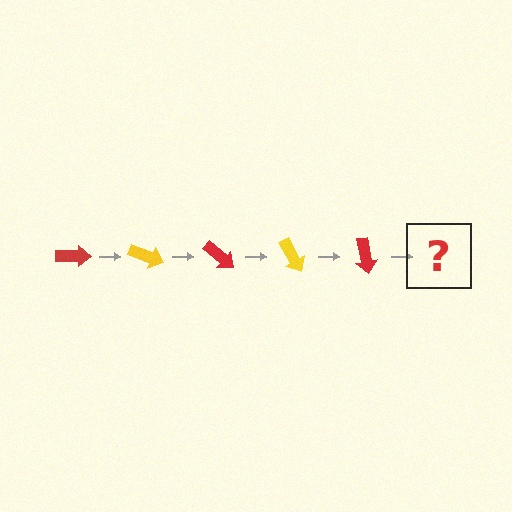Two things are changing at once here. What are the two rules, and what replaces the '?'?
The two rules are that it rotates 20 degrees each step and the color cycles through red and yellow. The '?' should be a yellow arrow, rotated 100 degrees from the start.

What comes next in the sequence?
The next element should be a yellow arrow, rotated 100 degrees from the start.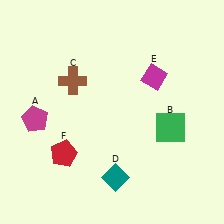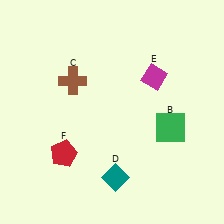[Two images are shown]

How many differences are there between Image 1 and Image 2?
There is 1 difference between the two images.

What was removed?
The magenta pentagon (A) was removed in Image 2.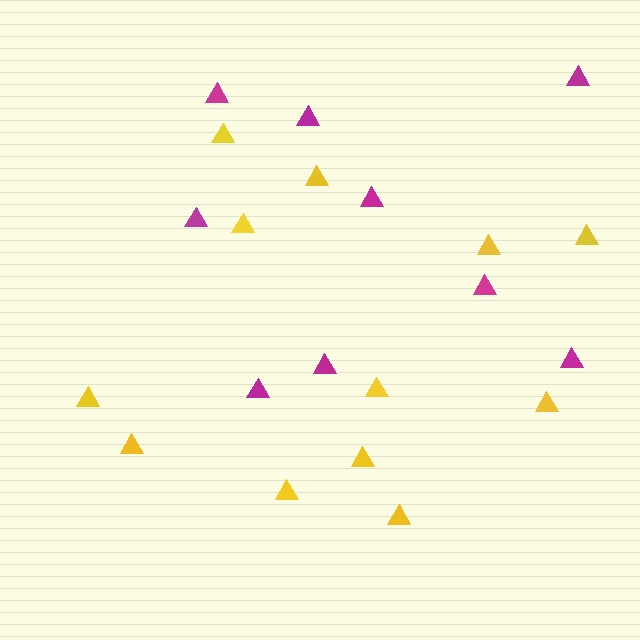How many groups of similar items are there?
There are 2 groups: one group of yellow triangles (12) and one group of magenta triangles (9).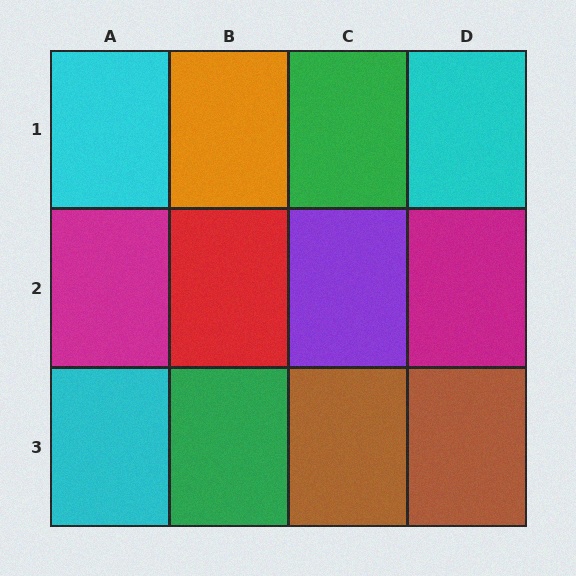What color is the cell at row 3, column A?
Cyan.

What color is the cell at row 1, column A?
Cyan.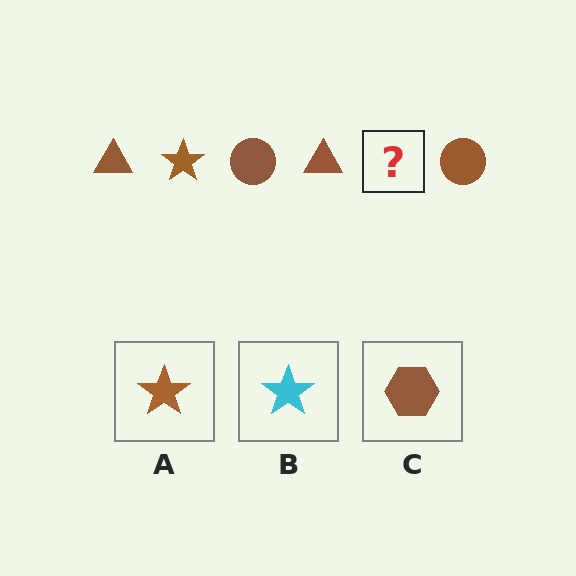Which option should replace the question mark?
Option A.